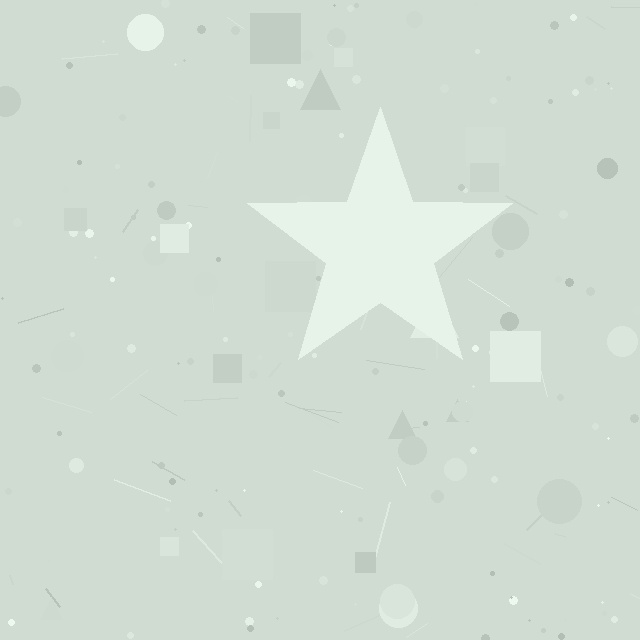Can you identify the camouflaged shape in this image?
The camouflaged shape is a star.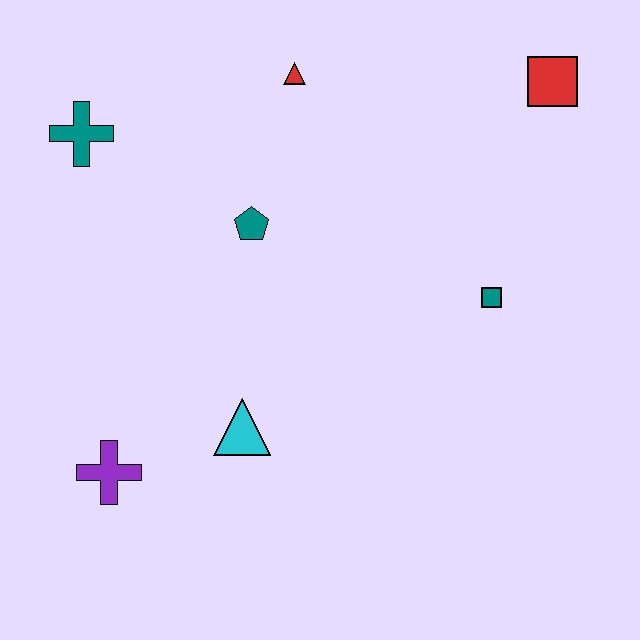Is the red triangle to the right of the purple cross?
Yes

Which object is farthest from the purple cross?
The red square is farthest from the purple cross.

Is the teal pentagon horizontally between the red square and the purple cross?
Yes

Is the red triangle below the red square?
No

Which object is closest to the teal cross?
The teal pentagon is closest to the teal cross.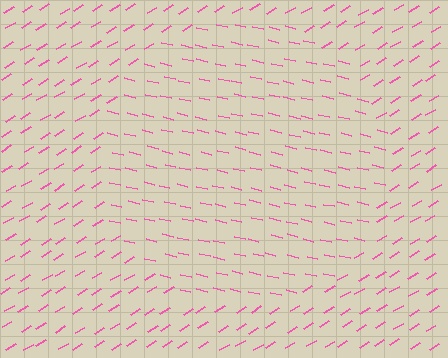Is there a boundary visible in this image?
Yes, there is a texture boundary formed by a change in line orientation.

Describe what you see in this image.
The image is filled with small pink line segments. A circle region in the image has lines oriented differently from the surrounding lines, creating a visible texture boundary.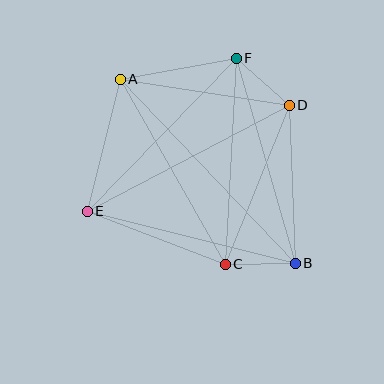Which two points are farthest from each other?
Points A and B are farthest from each other.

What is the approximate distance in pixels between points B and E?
The distance between B and E is approximately 214 pixels.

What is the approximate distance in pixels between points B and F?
The distance between B and F is approximately 213 pixels.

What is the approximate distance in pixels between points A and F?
The distance between A and F is approximately 118 pixels.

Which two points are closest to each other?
Points B and C are closest to each other.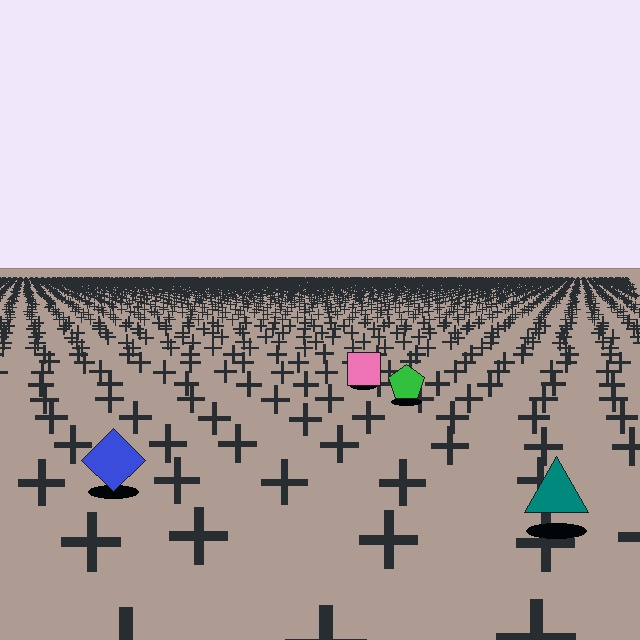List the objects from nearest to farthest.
From nearest to farthest: the teal triangle, the blue diamond, the green pentagon, the pink square.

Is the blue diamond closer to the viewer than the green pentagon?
Yes. The blue diamond is closer — you can tell from the texture gradient: the ground texture is coarser near it.